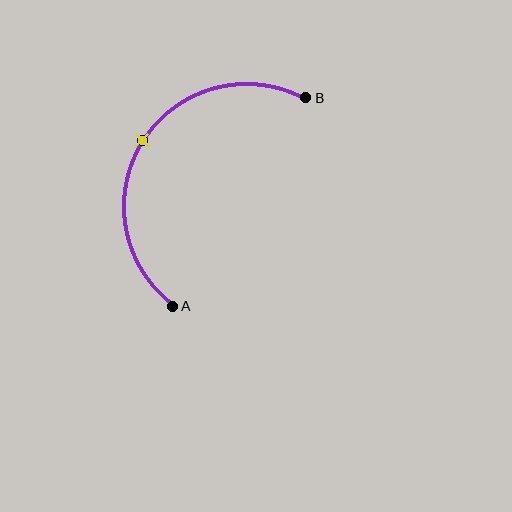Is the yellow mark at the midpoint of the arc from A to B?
Yes. The yellow mark lies on the arc at equal arc-length from both A and B — it is the arc midpoint.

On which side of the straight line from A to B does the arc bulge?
The arc bulges to the left of the straight line connecting A and B.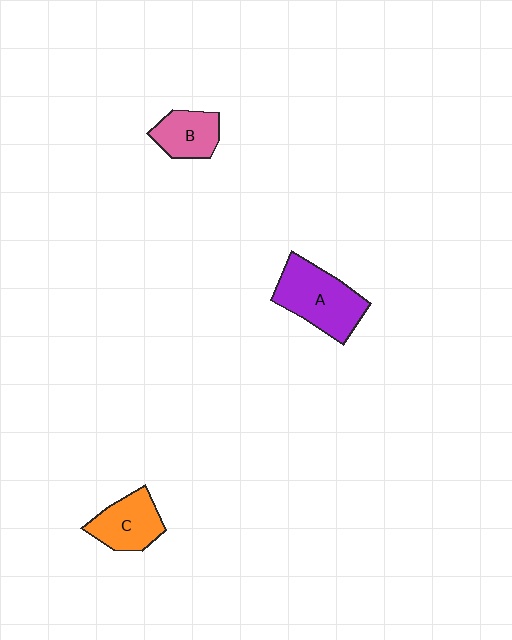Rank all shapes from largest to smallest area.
From largest to smallest: A (purple), C (orange), B (pink).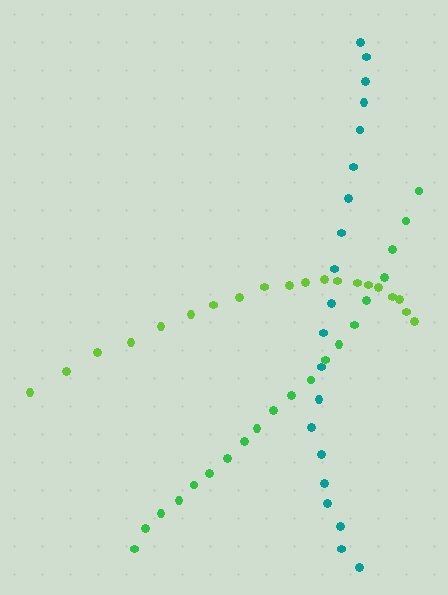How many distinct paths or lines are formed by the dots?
There are 3 distinct paths.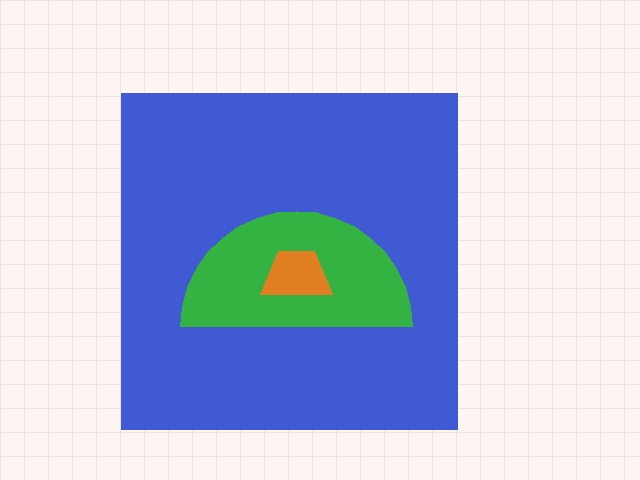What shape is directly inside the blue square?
The green semicircle.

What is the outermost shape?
The blue square.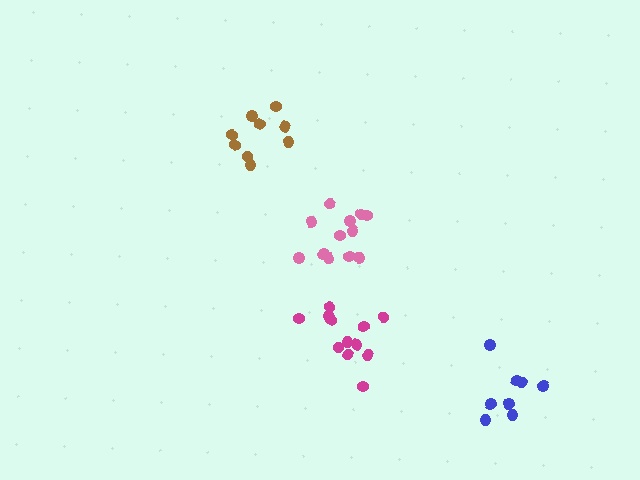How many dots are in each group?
Group 1: 8 dots, Group 2: 9 dots, Group 3: 12 dots, Group 4: 12 dots (41 total).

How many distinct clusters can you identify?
There are 4 distinct clusters.